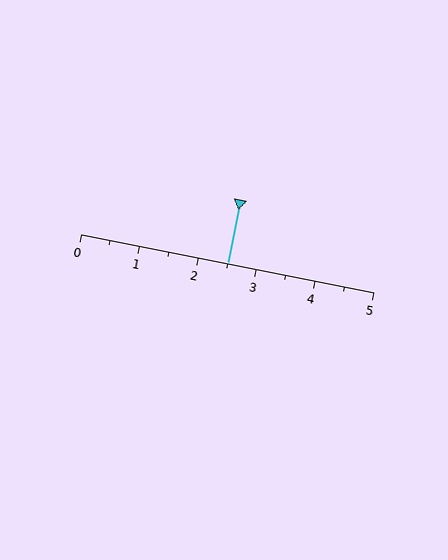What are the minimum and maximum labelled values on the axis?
The axis runs from 0 to 5.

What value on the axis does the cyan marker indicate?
The marker indicates approximately 2.5.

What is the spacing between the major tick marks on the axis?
The major ticks are spaced 1 apart.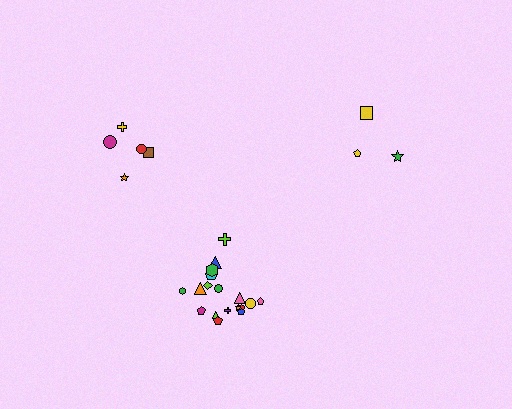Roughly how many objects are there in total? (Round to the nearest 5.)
Roughly 25 objects in total.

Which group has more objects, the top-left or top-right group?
The top-left group.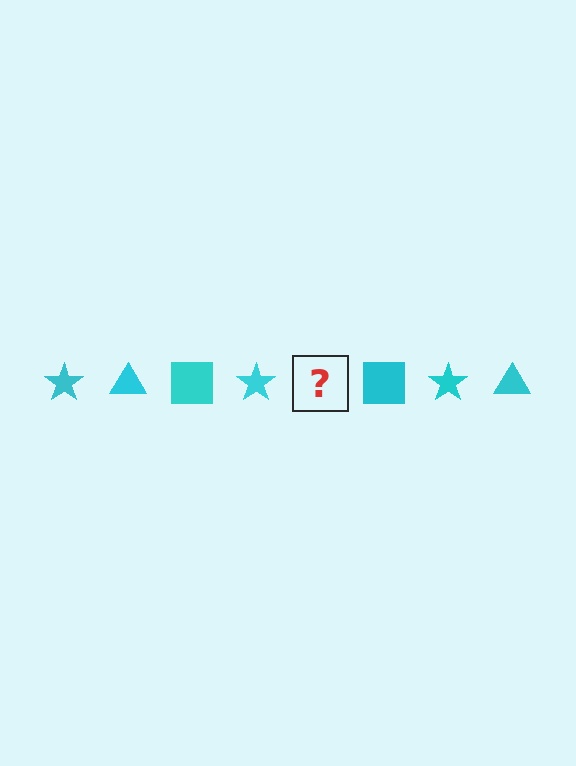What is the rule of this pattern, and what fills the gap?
The rule is that the pattern cycles through star, triangle, square shapes in cyan. The gap should be filled with a cyan triangle.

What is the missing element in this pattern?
The missing element is a cyan triangle.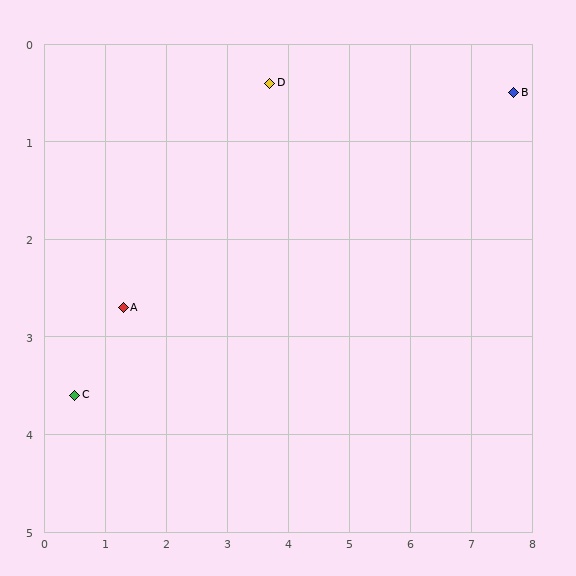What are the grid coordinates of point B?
Point B is at approximately (7.7, 0.5).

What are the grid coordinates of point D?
Point D is at approximately (3.7, 0.4).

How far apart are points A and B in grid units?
Points A and B are about 6.8 grid units apart.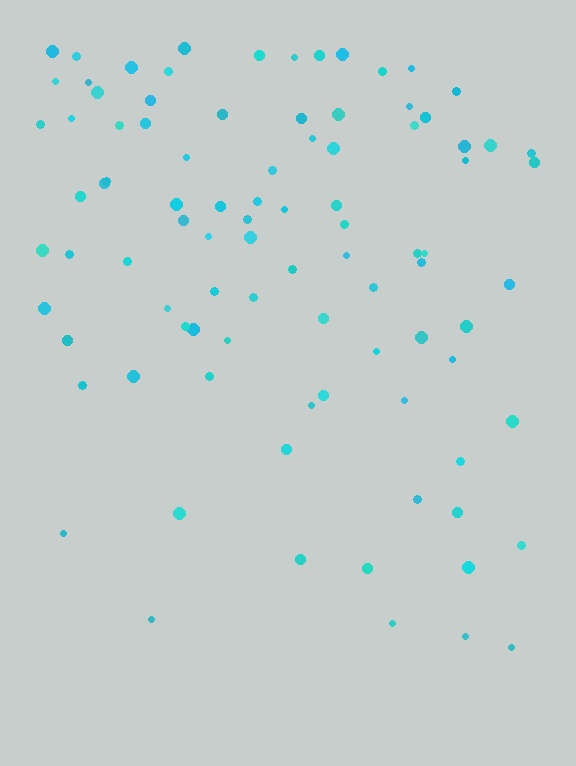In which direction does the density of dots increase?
From bottom to top, with the top side densest.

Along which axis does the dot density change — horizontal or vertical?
Vertical.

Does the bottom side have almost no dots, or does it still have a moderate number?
Still a moderate number, just noticeably fewer than the top.